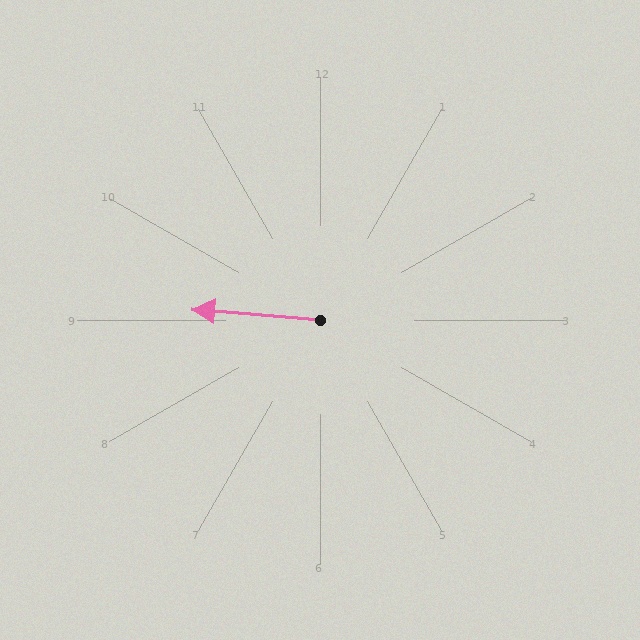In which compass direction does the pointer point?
West.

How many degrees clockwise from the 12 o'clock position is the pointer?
Approximately 275 degrees.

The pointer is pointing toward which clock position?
Roughly 9 o'clock.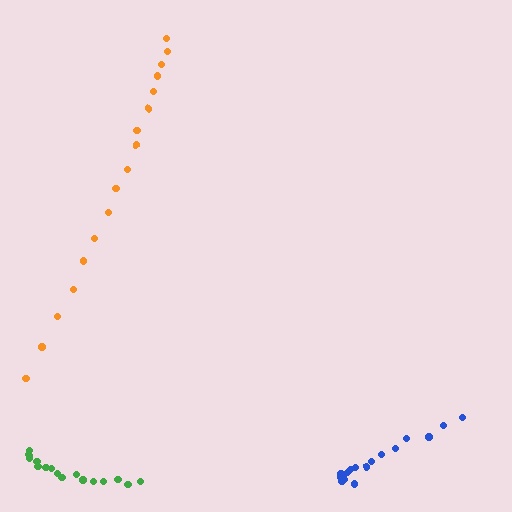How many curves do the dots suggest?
There are 3 distinct paths.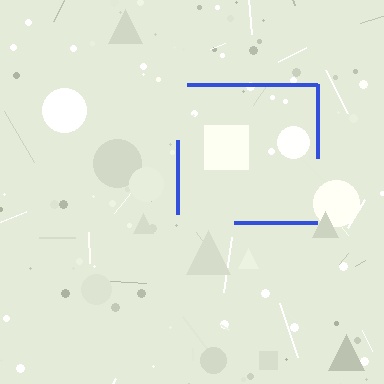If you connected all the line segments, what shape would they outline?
They would outline a square.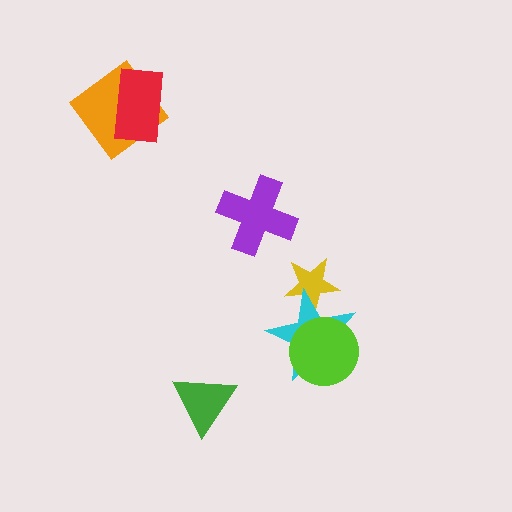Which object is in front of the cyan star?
The lime circle is in front of the cyan star.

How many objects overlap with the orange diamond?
1 object overlaps with the orange diamond.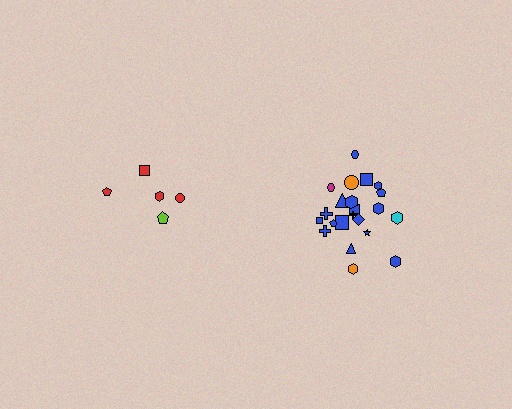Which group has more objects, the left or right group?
The right group.